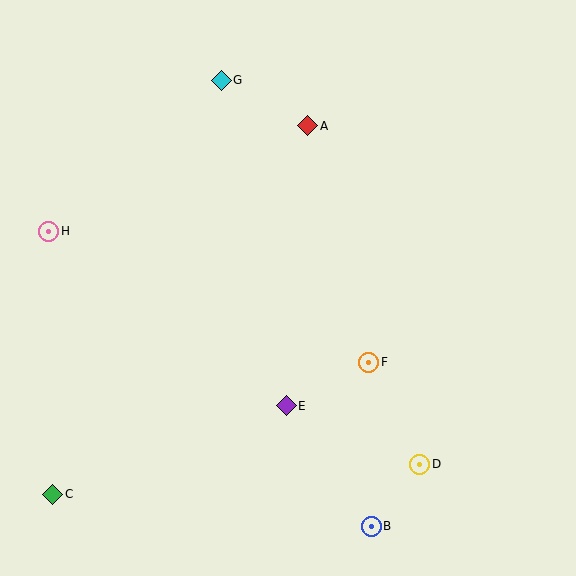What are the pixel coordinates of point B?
Point B is at (371, 526).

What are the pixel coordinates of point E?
Point E is at (286, 406).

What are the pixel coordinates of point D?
Point D is at (420, 464).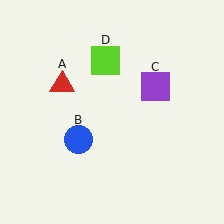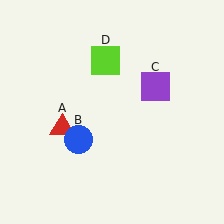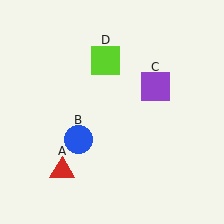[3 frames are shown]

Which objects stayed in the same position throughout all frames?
Blue circle (object B) and purple square (object C) and lime square (object D) remained stationary.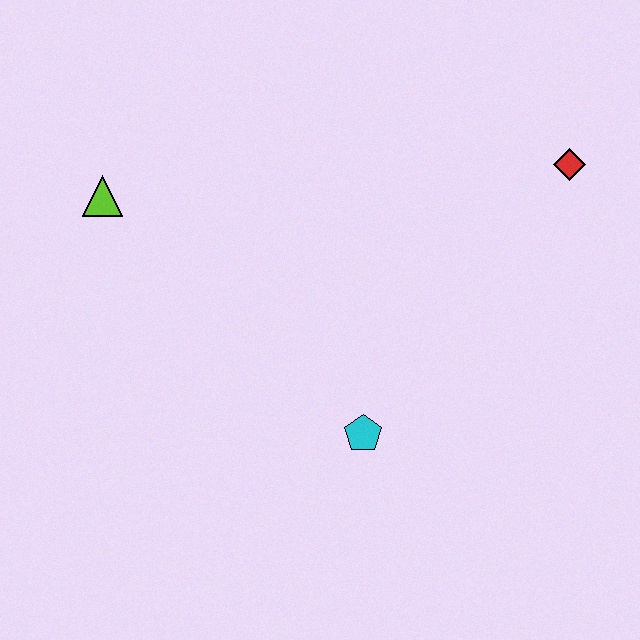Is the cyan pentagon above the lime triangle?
No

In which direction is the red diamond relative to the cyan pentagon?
The red diamond is above the cyan pentagon.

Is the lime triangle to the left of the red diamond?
Yes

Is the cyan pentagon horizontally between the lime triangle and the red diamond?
Yes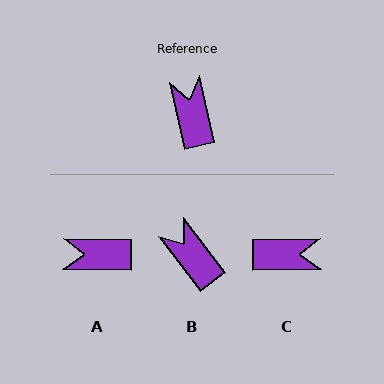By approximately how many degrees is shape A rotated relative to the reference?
Approximately 76 degrees counter-clockwise.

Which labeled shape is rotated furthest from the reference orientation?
C, about 101 degrees away.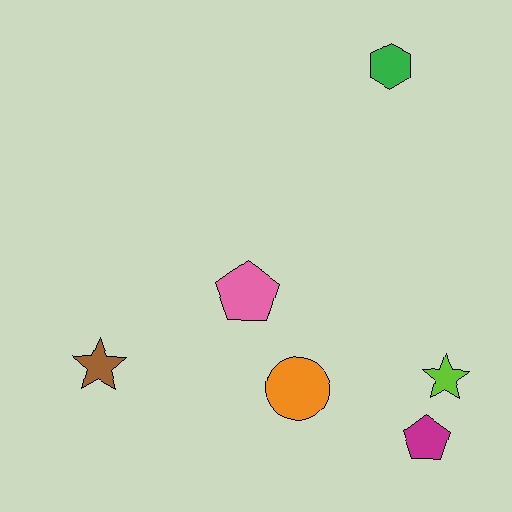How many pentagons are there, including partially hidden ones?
There are 2 pentagons.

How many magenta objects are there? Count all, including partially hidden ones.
There is 1 magenta object.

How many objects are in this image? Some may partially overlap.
There are 6 objects.